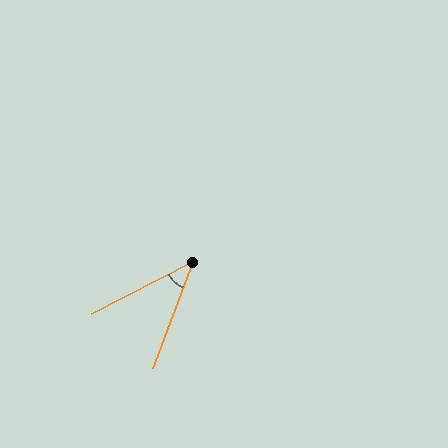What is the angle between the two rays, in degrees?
Approximately 42 degrees.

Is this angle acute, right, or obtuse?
It is acute.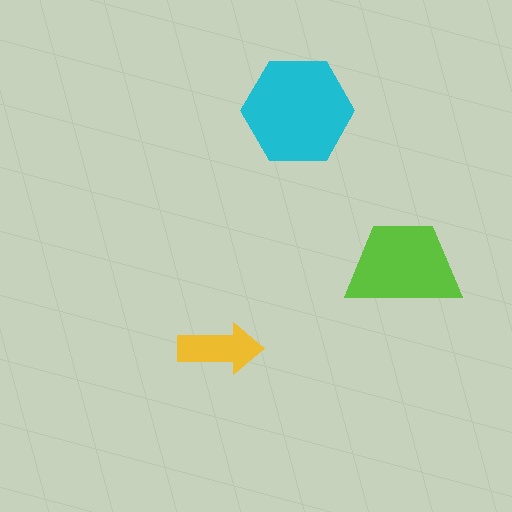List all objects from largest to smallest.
The cyan hexagon, the lime trapezoid, the yellow arrow.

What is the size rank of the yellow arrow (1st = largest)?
3rd.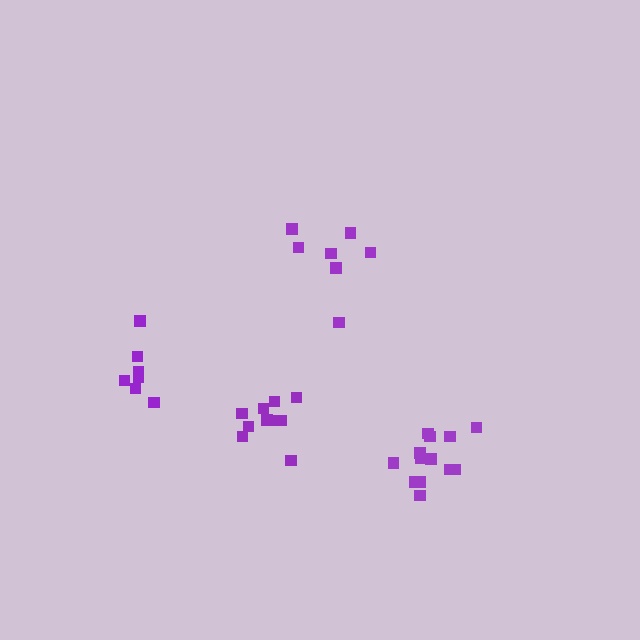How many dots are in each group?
Group 1: 10 dots, Group 2: 7 dots, Group 3: 13 dots, Group 4: 7 dots (37 total).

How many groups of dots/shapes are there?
There are 4 groups.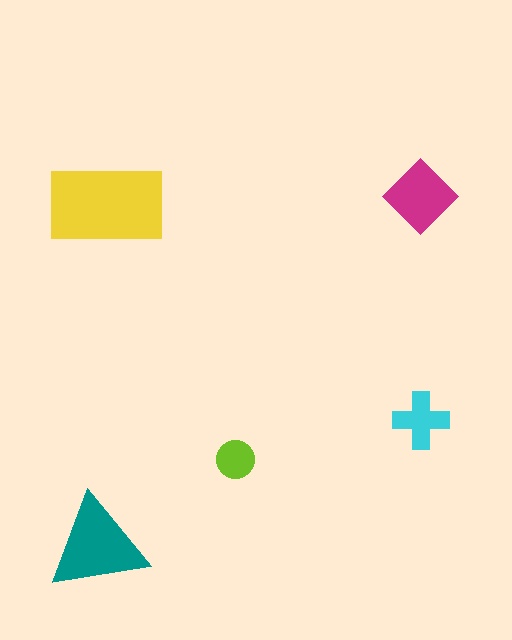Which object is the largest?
The yellow rectangle.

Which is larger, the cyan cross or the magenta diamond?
The magenta diamond.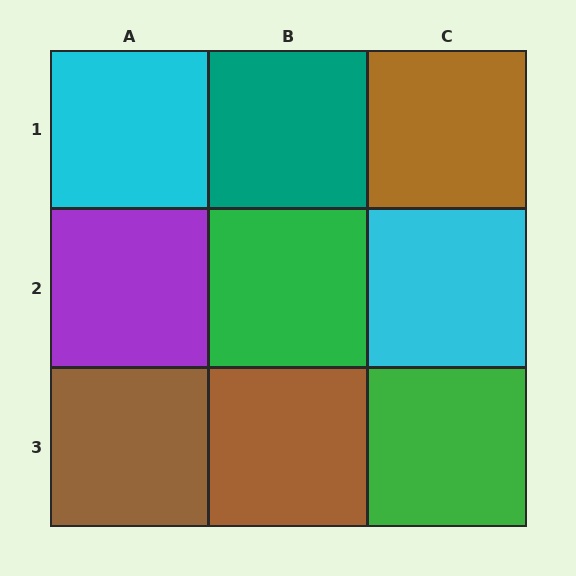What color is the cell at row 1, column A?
Cyan.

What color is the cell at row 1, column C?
Brown.